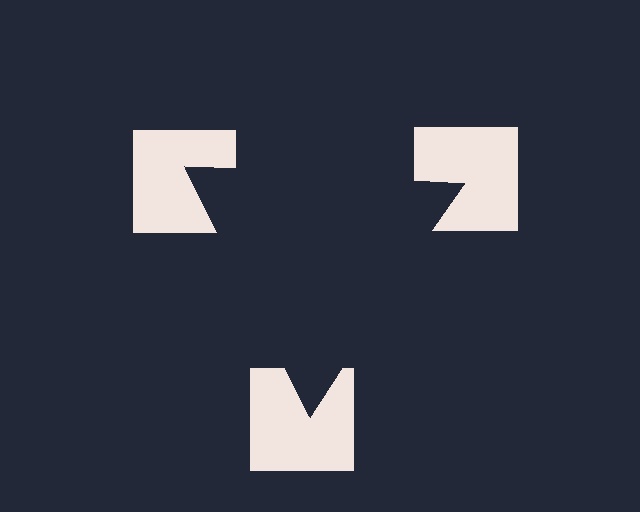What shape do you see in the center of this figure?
An illusory triangle — its edges are inferred from the aligned wedge cuts in the notched squares, not physically drawn.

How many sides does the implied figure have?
3 sides.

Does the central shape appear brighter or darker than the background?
It typically appears slightly darker than the background, even though no actual brightness change is drawn.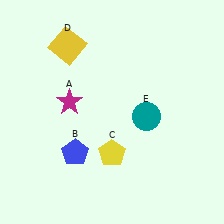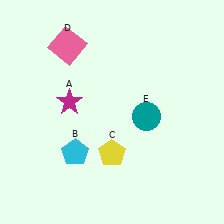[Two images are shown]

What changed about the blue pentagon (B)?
In Image 1, B is blue. In Image 2, it changed to cyan.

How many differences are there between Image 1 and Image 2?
There are 2 differences between the two images.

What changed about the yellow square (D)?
In Image 1, D is yellow. In Image 2, it changed to pink.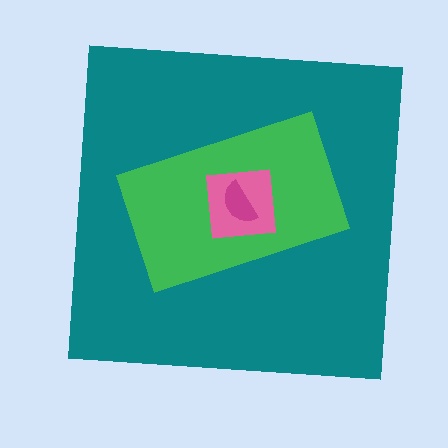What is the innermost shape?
The magenta semicircle.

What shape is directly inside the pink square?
The magenta semicircle.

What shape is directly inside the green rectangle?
The pink square.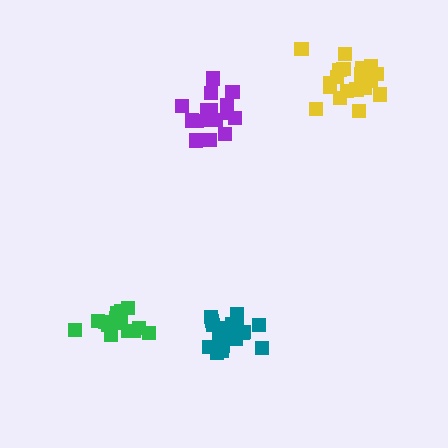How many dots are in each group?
Group 1: 21 dots, Group 2: 19 dots, Group 3: 21 dots, Group 4: 15 dots (76 total).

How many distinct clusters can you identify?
There are 4 distinct clusters.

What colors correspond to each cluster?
The clusters are colored: yellow, purple, teal, green.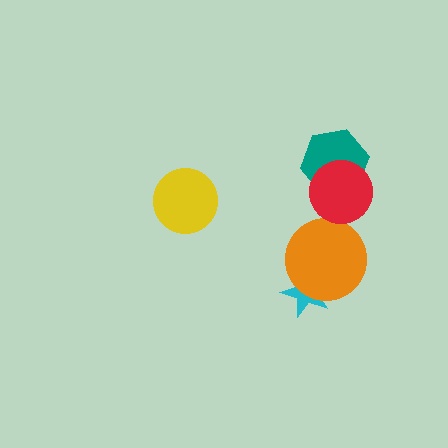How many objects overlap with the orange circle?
1 object overlaps with the orange circle.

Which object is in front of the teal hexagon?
The red circle is in front of the teal hexagon.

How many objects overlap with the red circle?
1 object overlaps with the red circle.